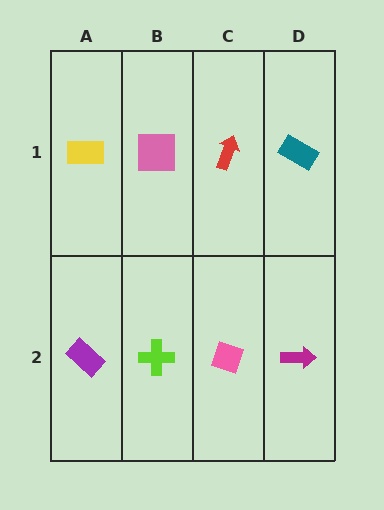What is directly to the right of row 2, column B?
A pink diamond.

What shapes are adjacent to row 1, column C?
A pink diamond (row 2, column C), a pink square (row 1, column B), a teal rectangle (row 1, column D).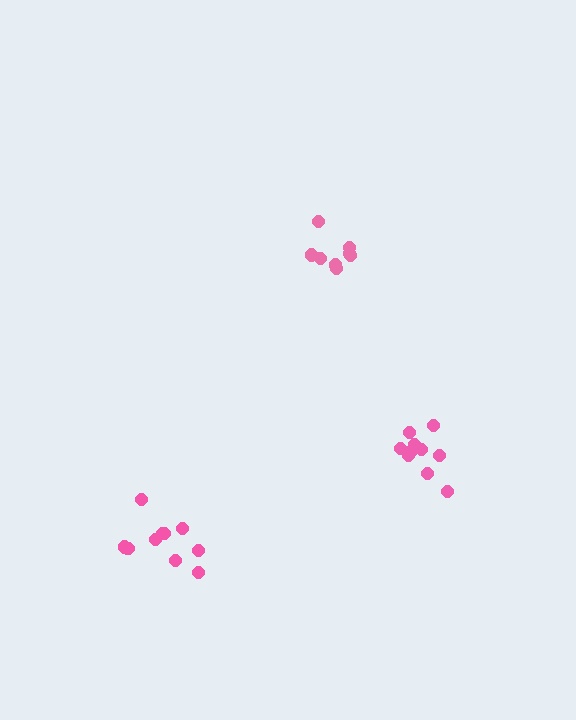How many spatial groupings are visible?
There are 3 spatial groupings.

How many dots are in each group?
Group 1: 10 dots, Group 2: 10 dots, Group 3: 8 dots (28 total).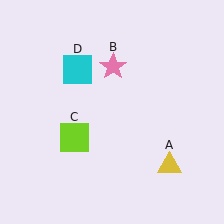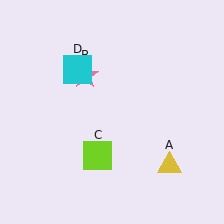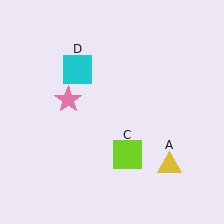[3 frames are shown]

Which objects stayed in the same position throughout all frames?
Yellow triangle (object A) and cyan square (object D) remained stationary.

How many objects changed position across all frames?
2 objects changed position: pink star (object B), lime square (object C).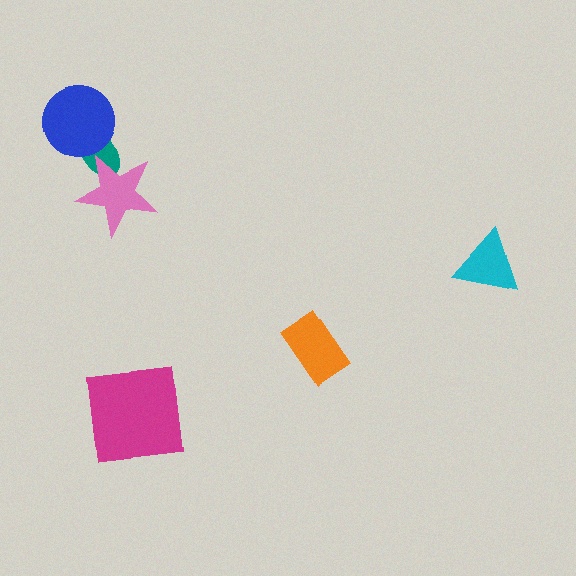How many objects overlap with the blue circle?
1 object overlaps with the blue circle.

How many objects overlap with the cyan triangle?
0 objects overlap with the cyan triangle.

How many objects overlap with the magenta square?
0 objects overlap with the magenta square.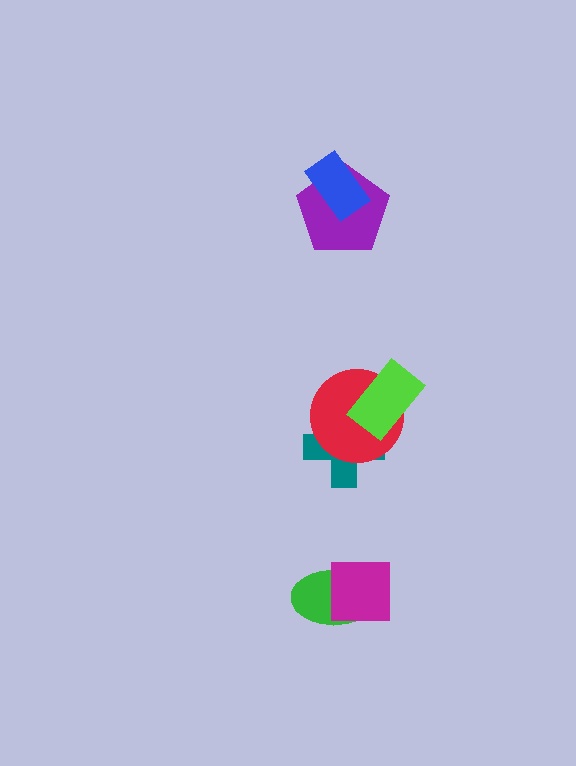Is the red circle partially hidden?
Yes, it is partially covered by another shape.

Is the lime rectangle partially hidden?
No, no other shape covers it.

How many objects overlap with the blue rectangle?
1 object overlaps with the blue rectangle.